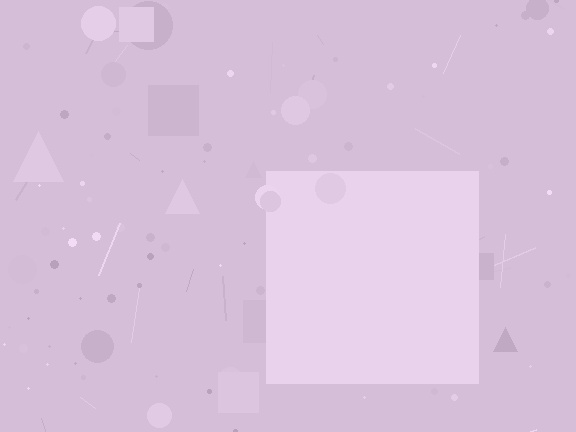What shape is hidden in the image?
A square is hidden in the image.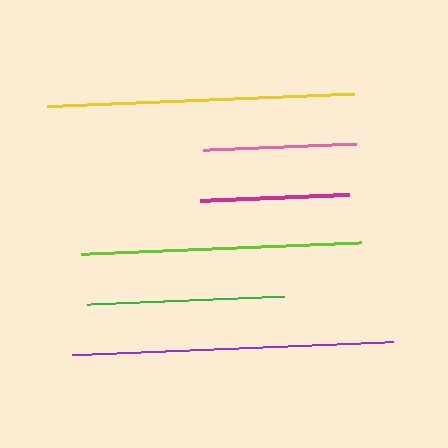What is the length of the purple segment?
The purple segment is approximately 321 pixels long.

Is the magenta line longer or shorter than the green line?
The green line is longer than the magenta line.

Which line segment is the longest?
The purple line is the longest at approximately 321 pixels.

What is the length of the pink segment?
The pink segment is approximately 153 pixels long.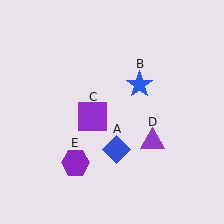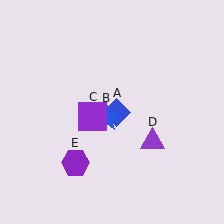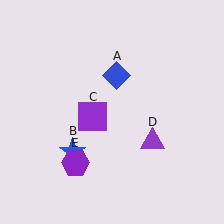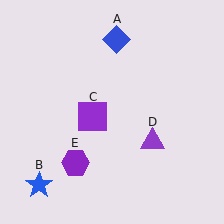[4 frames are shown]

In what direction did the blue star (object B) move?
The blue star (object B) moved down and to the left.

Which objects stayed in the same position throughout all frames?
Purple square (object C) and purple triangle (object D) and purple hexagon (object E) remained stationary.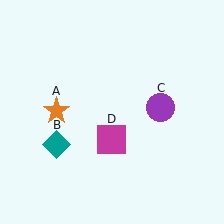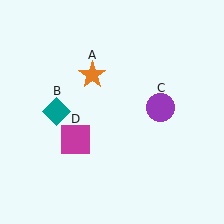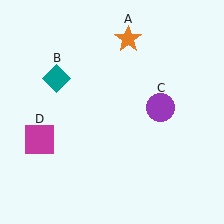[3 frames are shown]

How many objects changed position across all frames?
3 objects changed position: orange star (object A), teal diamond (object B), magenta square (object D).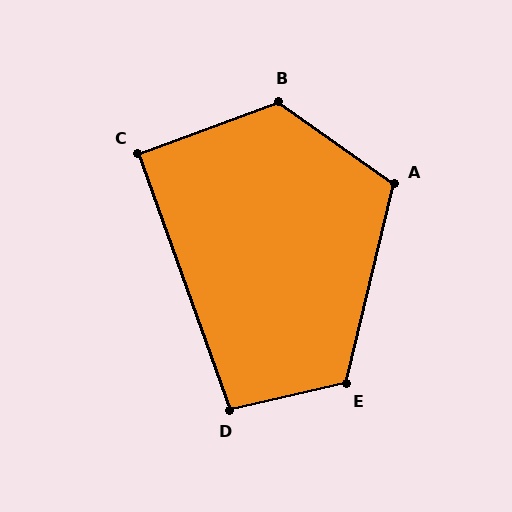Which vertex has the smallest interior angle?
C, at approximately 91 degrees.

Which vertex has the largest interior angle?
B, at approximately 124 degrees.